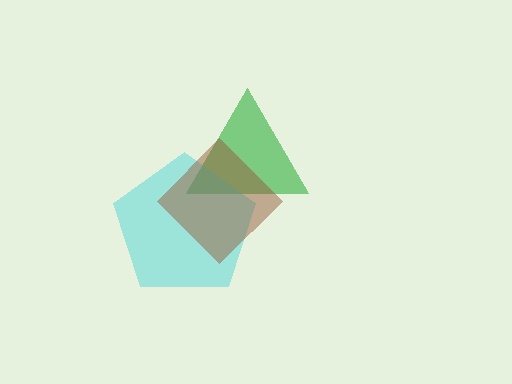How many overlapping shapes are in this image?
There are 3 overlapping shapes in the image.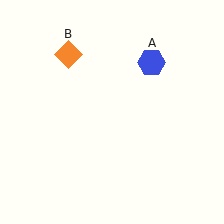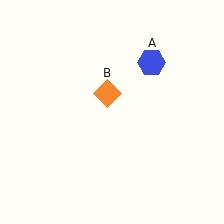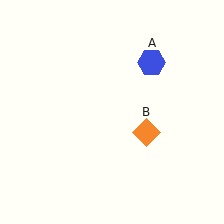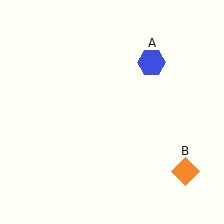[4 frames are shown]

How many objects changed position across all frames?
1 object changed position: orange diamond (object B).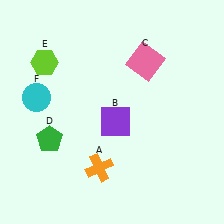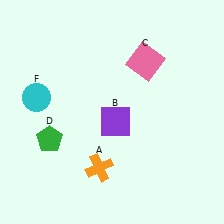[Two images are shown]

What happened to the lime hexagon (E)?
The lime hexagon (E) was removed in Image 2. It was in the top-left area of Image 1.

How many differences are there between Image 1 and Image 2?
There is 1 difference between the two images.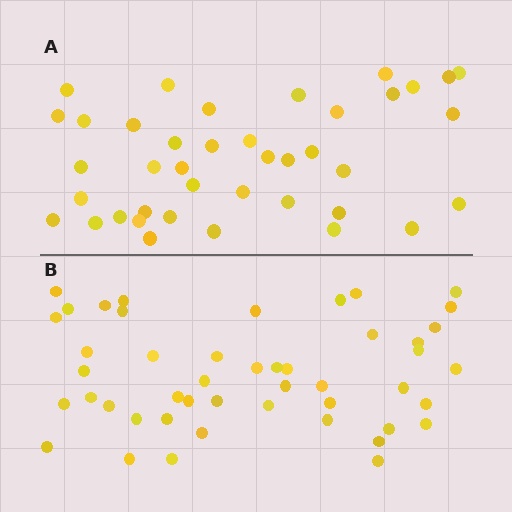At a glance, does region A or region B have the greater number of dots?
Region B (the bottom region) has more dots.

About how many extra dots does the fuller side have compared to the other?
Region B has roughly 8 or so more dots than region A.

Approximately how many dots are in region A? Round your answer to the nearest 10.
About 40 dots.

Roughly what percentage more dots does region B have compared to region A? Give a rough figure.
About 20% more.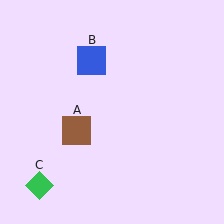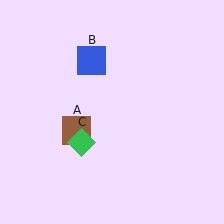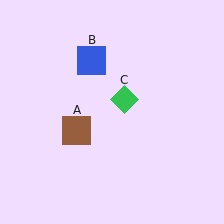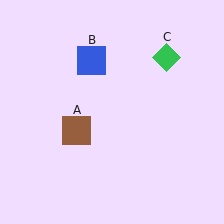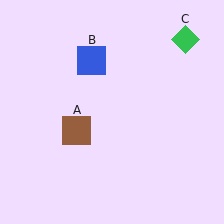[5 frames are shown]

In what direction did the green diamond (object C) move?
The green diamond (object C) moved up and to the right.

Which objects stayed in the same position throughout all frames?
Brown square (object A) and blue square (object B) remained stationary.